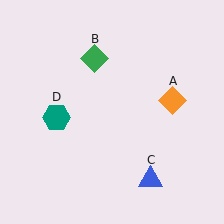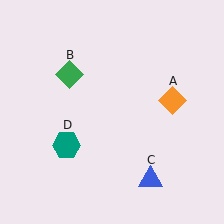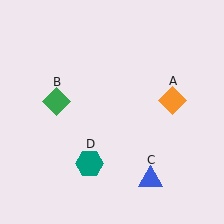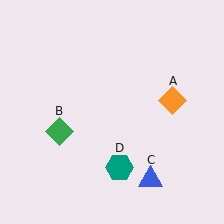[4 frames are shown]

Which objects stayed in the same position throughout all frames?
Orange diamond (object A) and blue triangle (object C) remained stationary.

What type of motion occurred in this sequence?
The green diamond (object B), teal hexagon (object D) rotated counterclockwise around the center of the scene.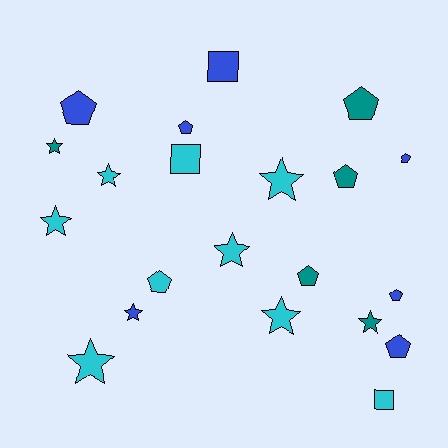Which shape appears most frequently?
Pentagon, with 9 objects.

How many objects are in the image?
There are 21 objects.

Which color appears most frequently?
Cyan, with 9 objects.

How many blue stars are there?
There is 1 blue star.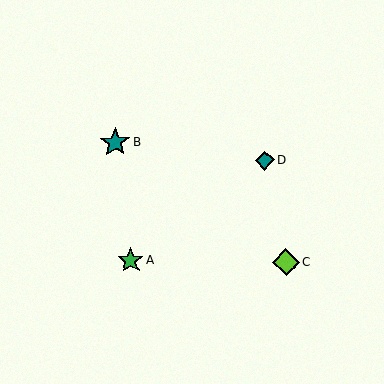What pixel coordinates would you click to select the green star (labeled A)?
Click at (131, 261) to select the green star A.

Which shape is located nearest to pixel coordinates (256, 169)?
The teal diamond (labeled D) at (265, 160) is nearest to that location.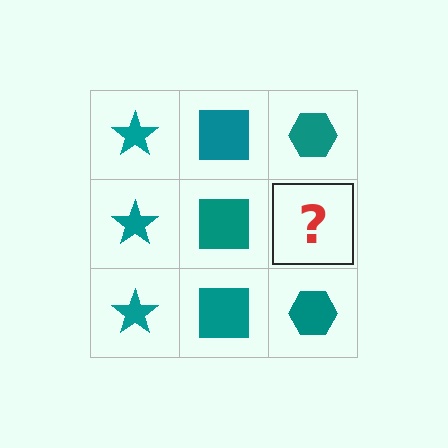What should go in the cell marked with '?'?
The missing cell should contain a teal hexagon.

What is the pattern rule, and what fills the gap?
The rule is that each column has a consistent shape. The gap should be filled with a teal hexagon.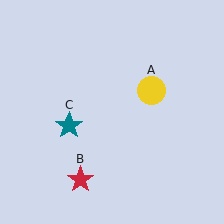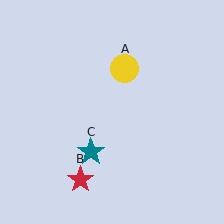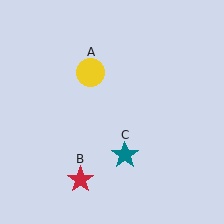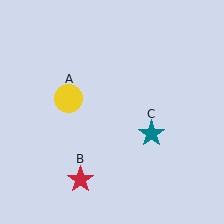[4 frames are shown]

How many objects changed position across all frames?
2 objects changed position: yellow circle (object A), teal star (object C).